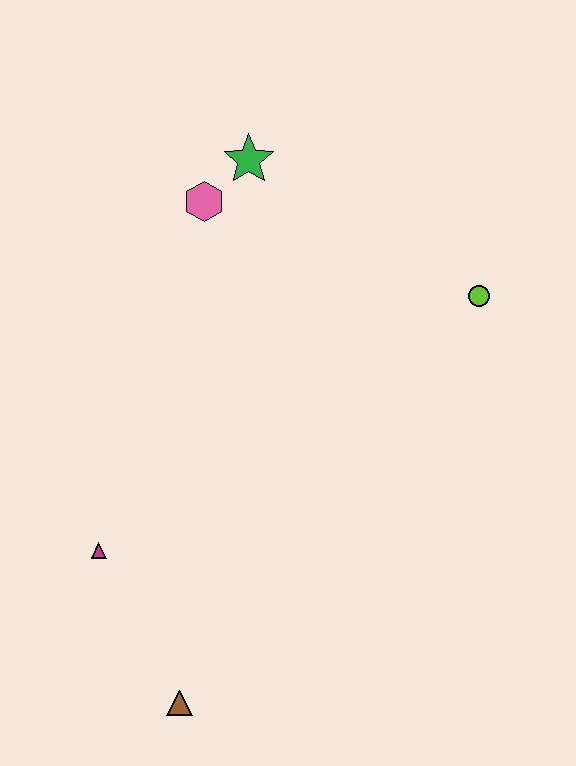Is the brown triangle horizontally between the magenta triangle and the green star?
Yes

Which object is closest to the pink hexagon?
The green star is closest to the pink hexagon.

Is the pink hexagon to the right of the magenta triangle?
Yes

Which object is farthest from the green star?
The brown triangle is farthest from the green star.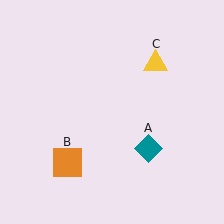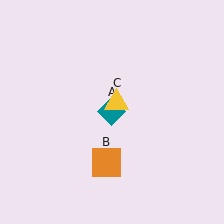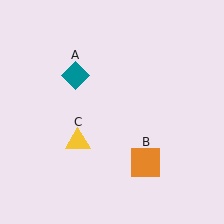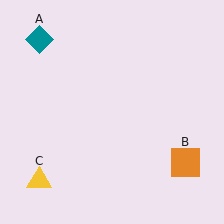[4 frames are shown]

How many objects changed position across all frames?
3 objects changed position: teal diamond (object A), orange square (object B), yellow triangle (object C).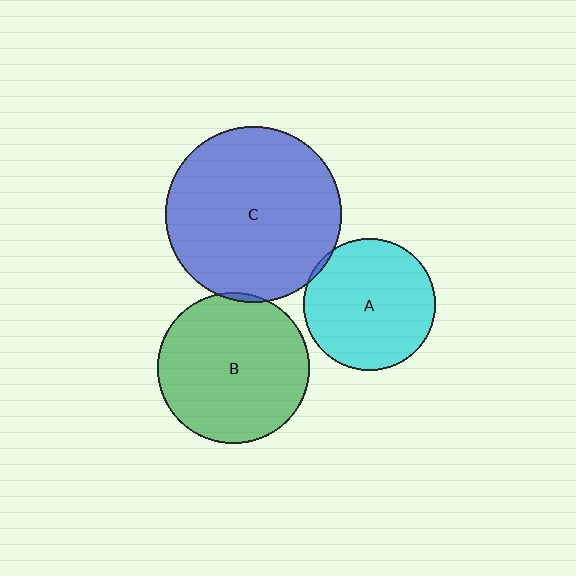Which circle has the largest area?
Circle C (blue).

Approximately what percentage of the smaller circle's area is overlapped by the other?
Approximately 5%.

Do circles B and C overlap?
Yes.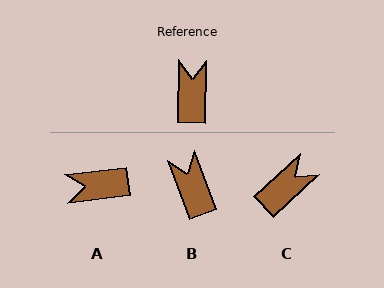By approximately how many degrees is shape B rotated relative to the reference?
Approximately 22 degrees counter-clockwise.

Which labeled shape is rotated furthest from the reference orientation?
A, about 98 degrees away.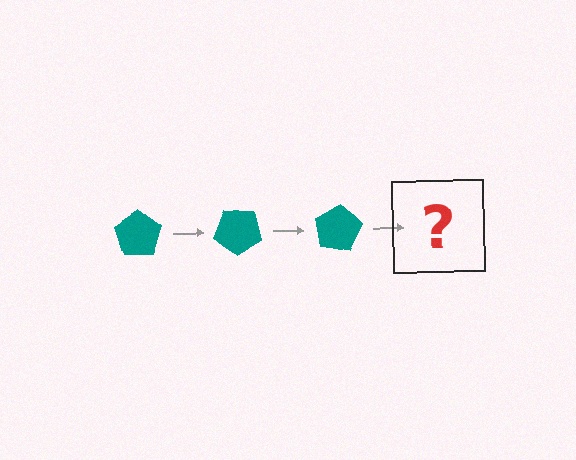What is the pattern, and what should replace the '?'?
The pattern is that the pentagon rotates 40 degrees each step. The '?' should be a teal pentagon rotated 120 degrees.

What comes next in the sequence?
The next element should be a teal pentagon rotated 120 degrees.